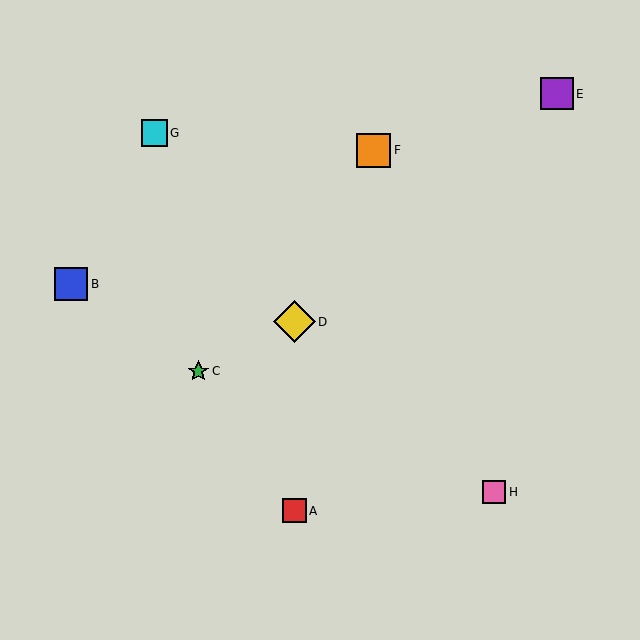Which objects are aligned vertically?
Objects A, D are aligned vertically.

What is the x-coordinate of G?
Object G is at x≈154.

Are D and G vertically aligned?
No, D is at x≈294 and G is at x≈154.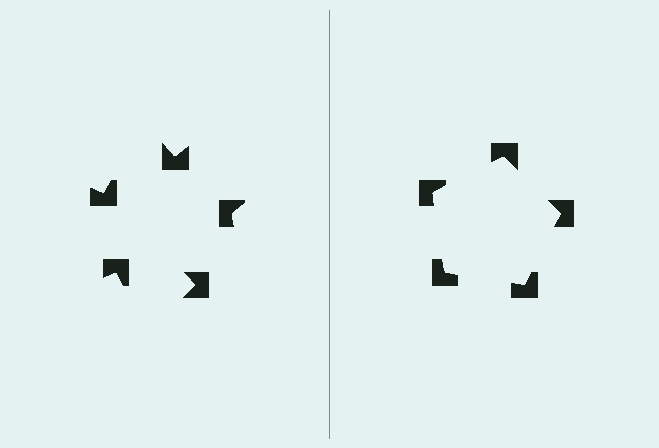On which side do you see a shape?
An illusory pentagon appears on the right side. On the left side the wedge cuts are rotated, so no coherent shape forms.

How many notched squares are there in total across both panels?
10 — 5 on each side.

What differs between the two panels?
The notched squares are positioned identically on both sides; only the wedge orientations differ. On the right they align to a pentagon; on the left they are misaligned.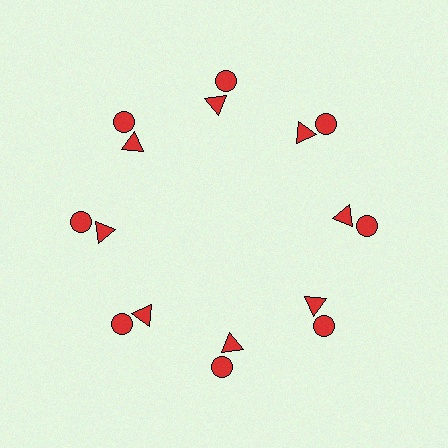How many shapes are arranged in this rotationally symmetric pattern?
There are 16 shapes, arranged in 8 groups of 2.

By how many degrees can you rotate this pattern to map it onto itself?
The pattern maps onto itself every 45 degrees of rotation.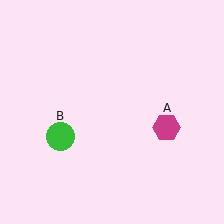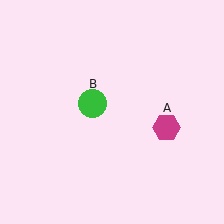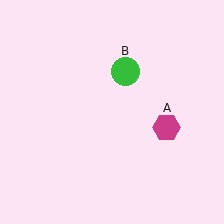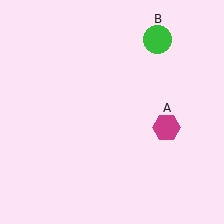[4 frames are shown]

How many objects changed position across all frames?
1 object changed position: green circle (object B).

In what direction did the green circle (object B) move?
The green circle (object B) moved up and to the right.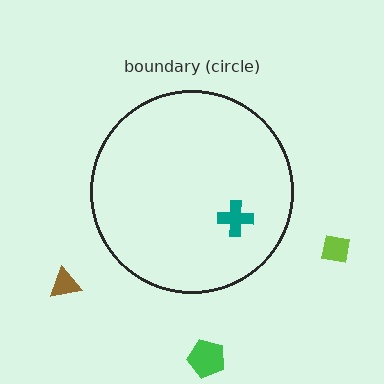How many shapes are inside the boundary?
1 inside, 3 outside.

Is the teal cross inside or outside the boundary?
Inside.